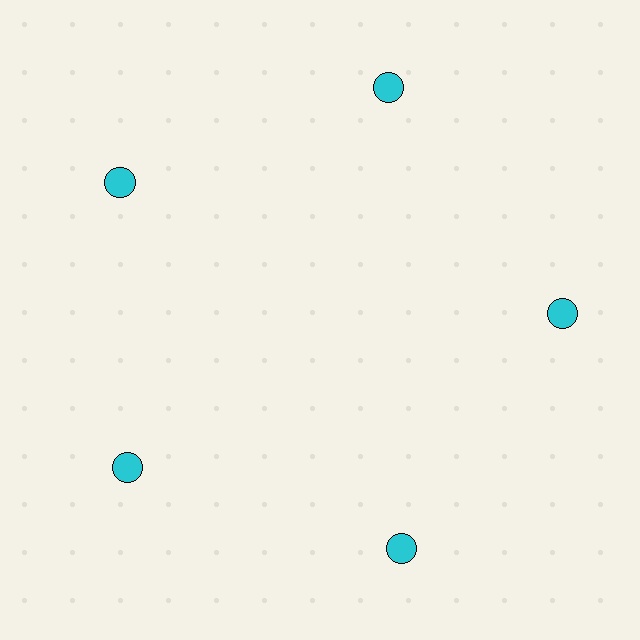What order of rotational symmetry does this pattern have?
This pattern has 5-fold rotational symmetry.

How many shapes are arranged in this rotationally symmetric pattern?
There are 5 shapes, arranged in 5 groups of 1.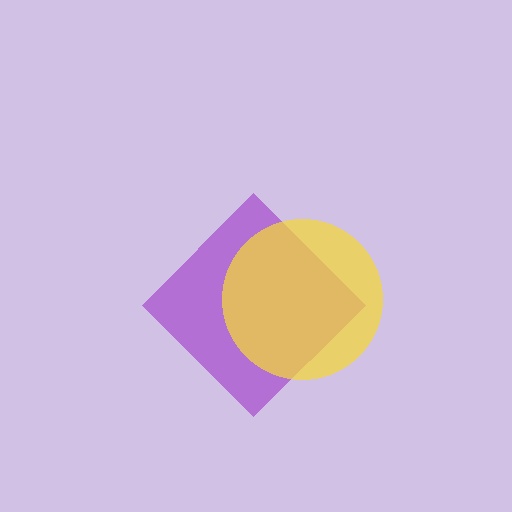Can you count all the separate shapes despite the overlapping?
Yes, there are 2 separate shapes.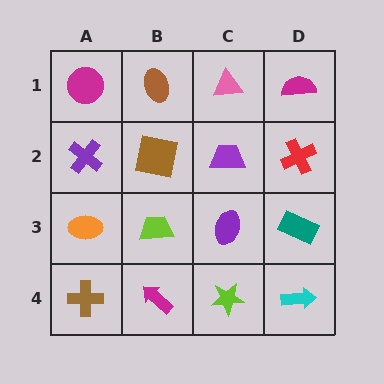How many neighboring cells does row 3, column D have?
3.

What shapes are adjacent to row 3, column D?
A red cross (row 2, column D), a cyan arrow (row 4, column D), a purple ellipse (row 3, column C).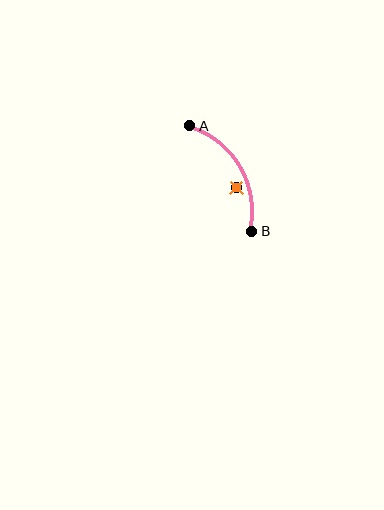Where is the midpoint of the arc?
The arc midpoint is the point on the curve farthest from the straight line joining A and B. It sits to the right of that line.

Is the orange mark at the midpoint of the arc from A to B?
No — the orange mark does not lie on the arc at all. It sits slightly inside the curve.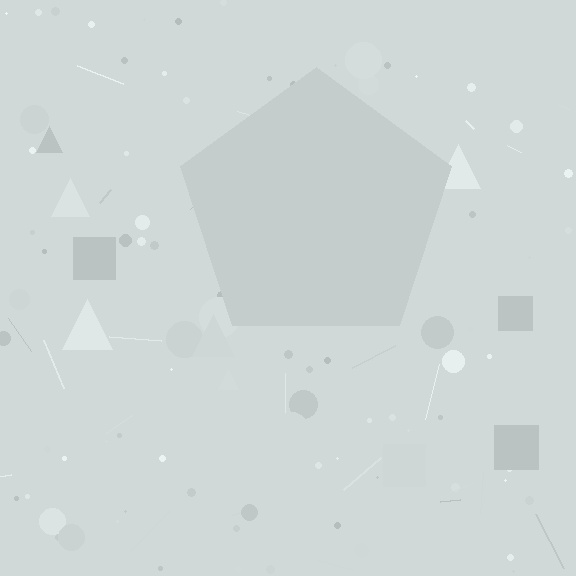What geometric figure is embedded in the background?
A pentagon is embedded in the background.